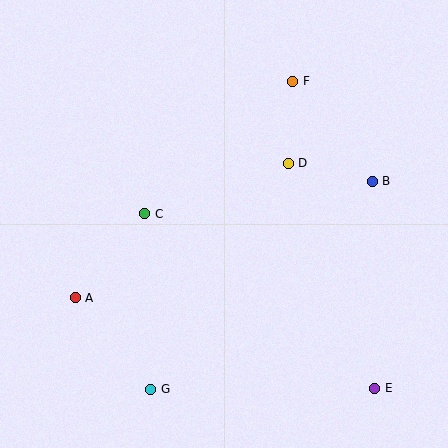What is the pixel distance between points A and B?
The distance between A and B is 319 pixels.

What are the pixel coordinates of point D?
Point D is at (288, 163).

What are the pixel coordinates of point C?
Point C is at (145, 214).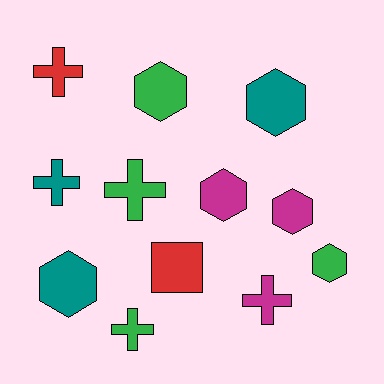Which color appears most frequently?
Green, with 4 objects.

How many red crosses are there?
There is 1 red cross.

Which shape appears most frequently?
Hexagon, with 6 objects.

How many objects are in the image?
There are 12 objects.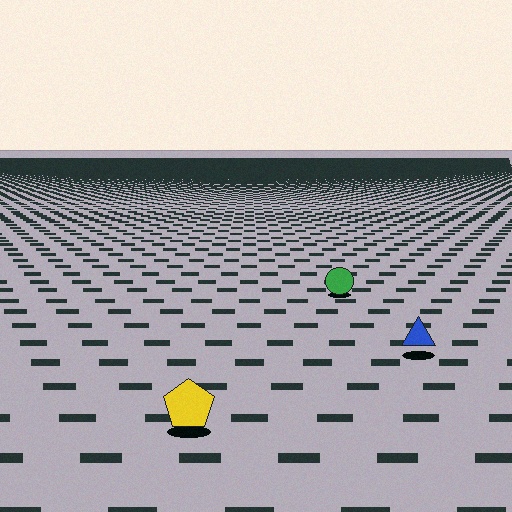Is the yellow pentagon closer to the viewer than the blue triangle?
Yes. The yellow pentagon is closer — you can tell from the texture gradient: the ground texture is coarser near it.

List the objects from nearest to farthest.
From nearest to farthest: the yellow pentagon, the blue triangle, the green circle.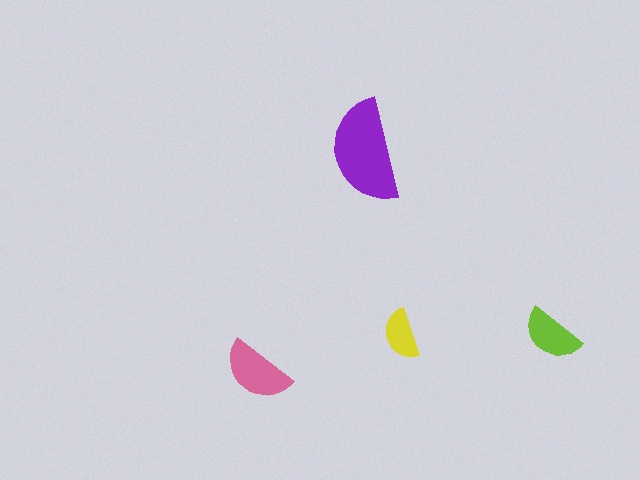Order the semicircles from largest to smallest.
the purple one, the pink one, the lime one, the yellow one.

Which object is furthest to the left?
The pink semicircle is leftmost.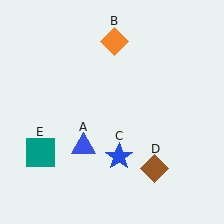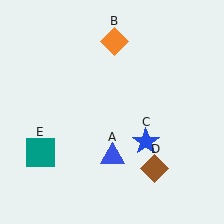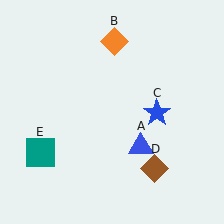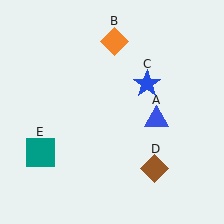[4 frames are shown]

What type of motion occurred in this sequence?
The blue triangle (object A), blue star (object C) rotated counterclockwise around the center of the scene.